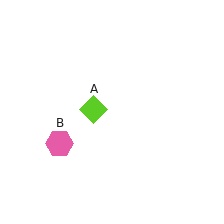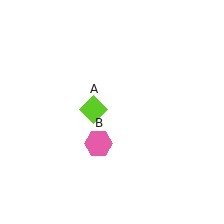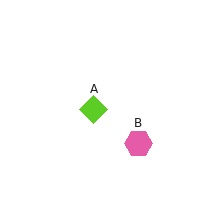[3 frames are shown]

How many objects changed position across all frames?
1 object changed position: pink hexagon (object B).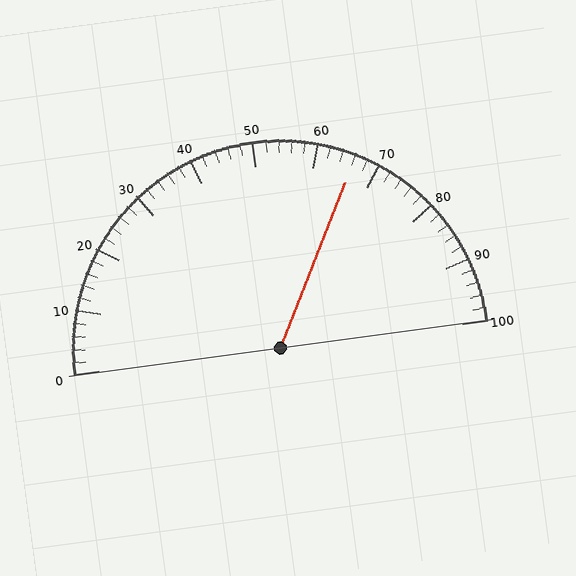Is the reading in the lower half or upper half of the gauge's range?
The reading is in the upper half of the range (0 to 100).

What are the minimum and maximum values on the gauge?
The gauge ranges from 0 to 100.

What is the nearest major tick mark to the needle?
The nearest major tick mark is 70.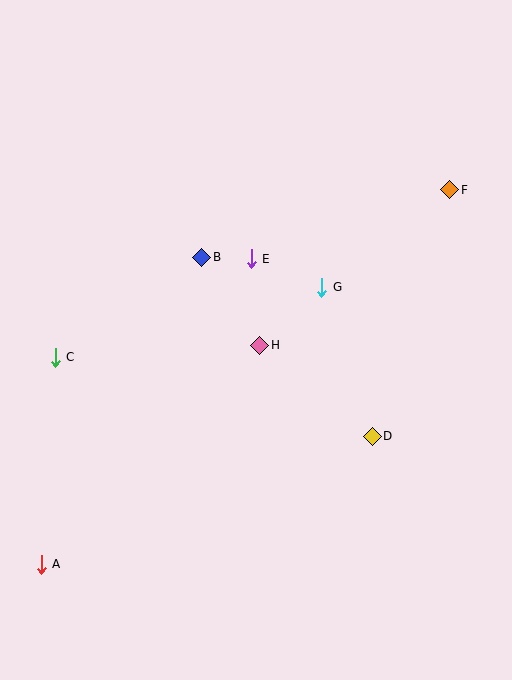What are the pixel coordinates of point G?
Point G is at (322, 287).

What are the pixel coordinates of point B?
Point B is at (202, 257).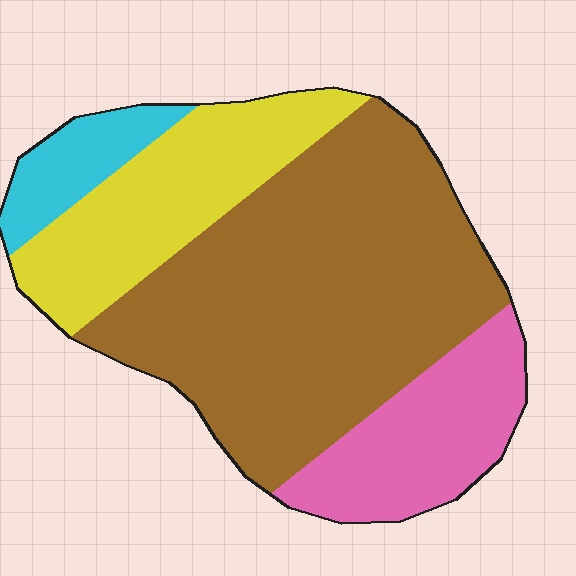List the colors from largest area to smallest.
From largest to smallest: brown, yellow, pink, cyan.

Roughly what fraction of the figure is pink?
Pink takes up less than a quarter of the figure.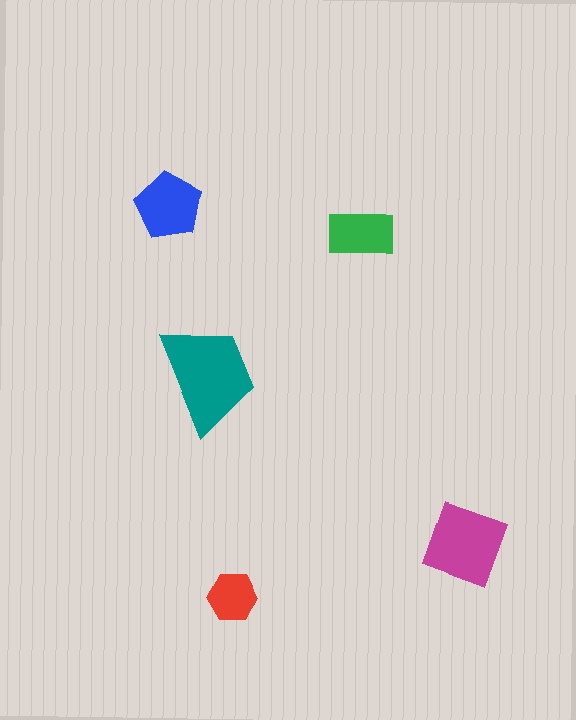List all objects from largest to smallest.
The teal trapezoid, the magenta diamond, the blue pentagon, the green rectangle, the red hexagon.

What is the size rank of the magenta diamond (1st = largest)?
2nd.